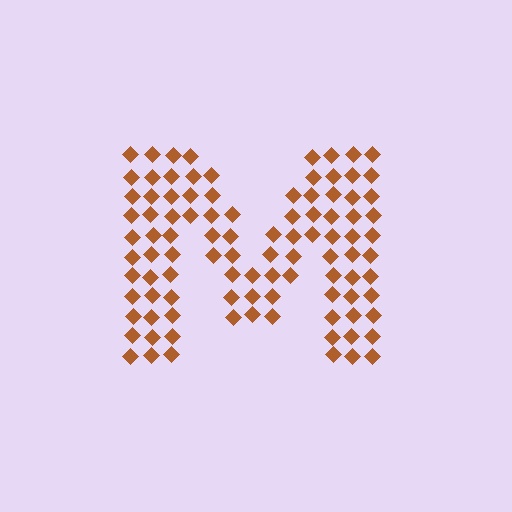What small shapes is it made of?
It is made of small diamonds.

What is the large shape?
The large shape is the letter M.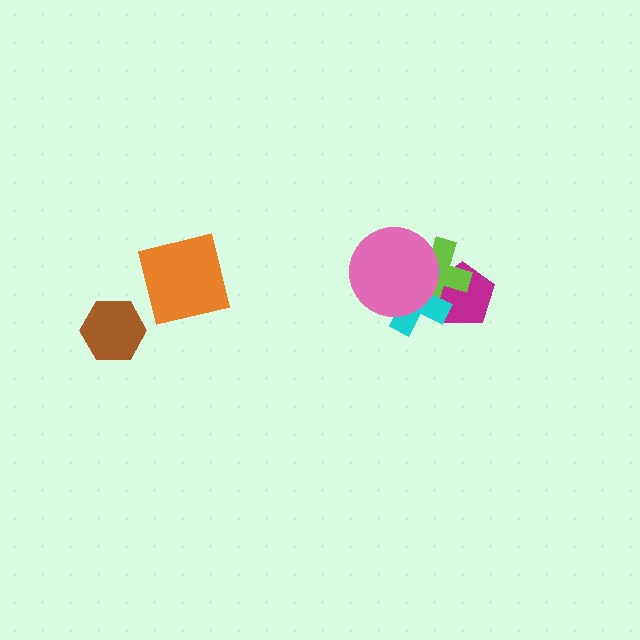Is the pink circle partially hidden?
No, no other shape covers it.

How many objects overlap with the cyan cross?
3 objects overlap with the cyan cross.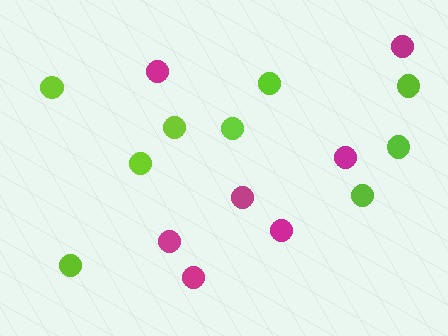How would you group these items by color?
There are 2 groups: one group of magenta circles (7) and one group of lime circles (9).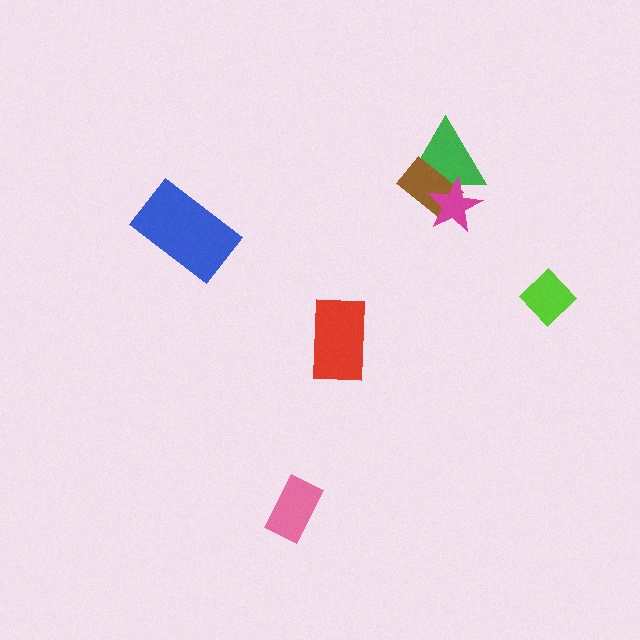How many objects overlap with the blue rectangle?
0 objects overlap with the blue rectangle.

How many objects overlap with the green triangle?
2 objects overlap with the green triangle.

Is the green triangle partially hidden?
Yes, it is partially covered by another shape.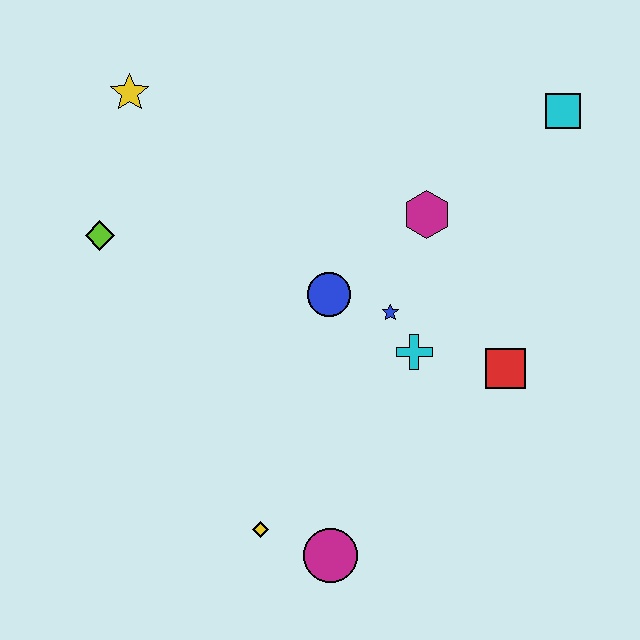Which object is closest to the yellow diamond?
The magenta circle is closest to the yellow diamond.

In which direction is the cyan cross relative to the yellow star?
The cyan cross is to the right of the yellow star.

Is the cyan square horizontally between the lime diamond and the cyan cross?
No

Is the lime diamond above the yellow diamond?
Yes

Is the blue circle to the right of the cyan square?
No